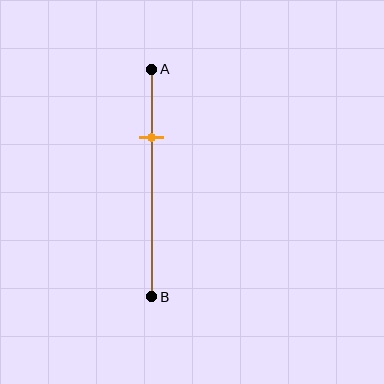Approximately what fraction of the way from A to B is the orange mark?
The orange mark is approximately 30% of the way from A to B.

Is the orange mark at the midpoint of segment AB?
No, the mark is at about 30% from A, not at the 50% midpoint.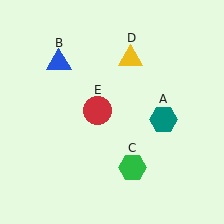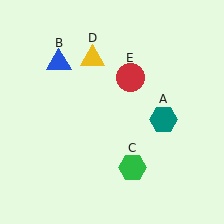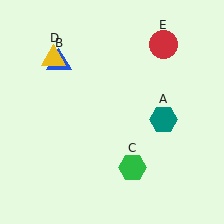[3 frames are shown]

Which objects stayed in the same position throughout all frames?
Teal hexagon (object A) and blue triangle (object B) and green hexagon (object C) remained stationary.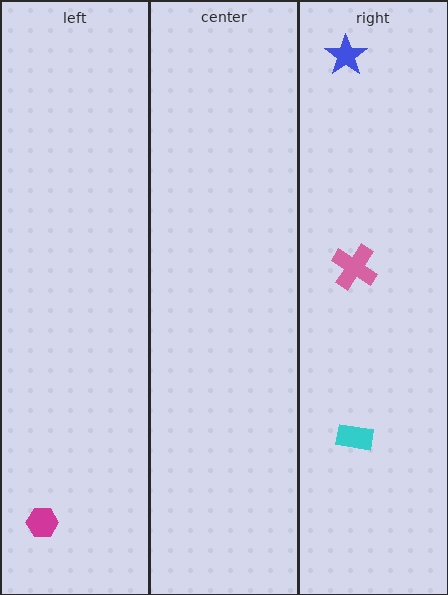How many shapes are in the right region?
3.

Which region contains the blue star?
The right region.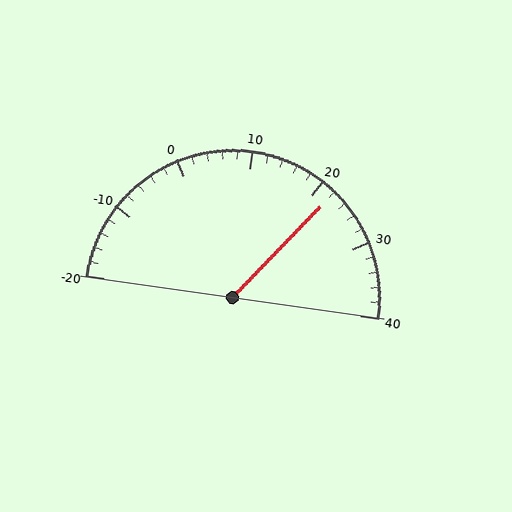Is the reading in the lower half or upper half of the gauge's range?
The reading is in the upper half of the range (-20 to 40).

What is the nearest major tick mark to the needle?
The nearest major tick mark is 20.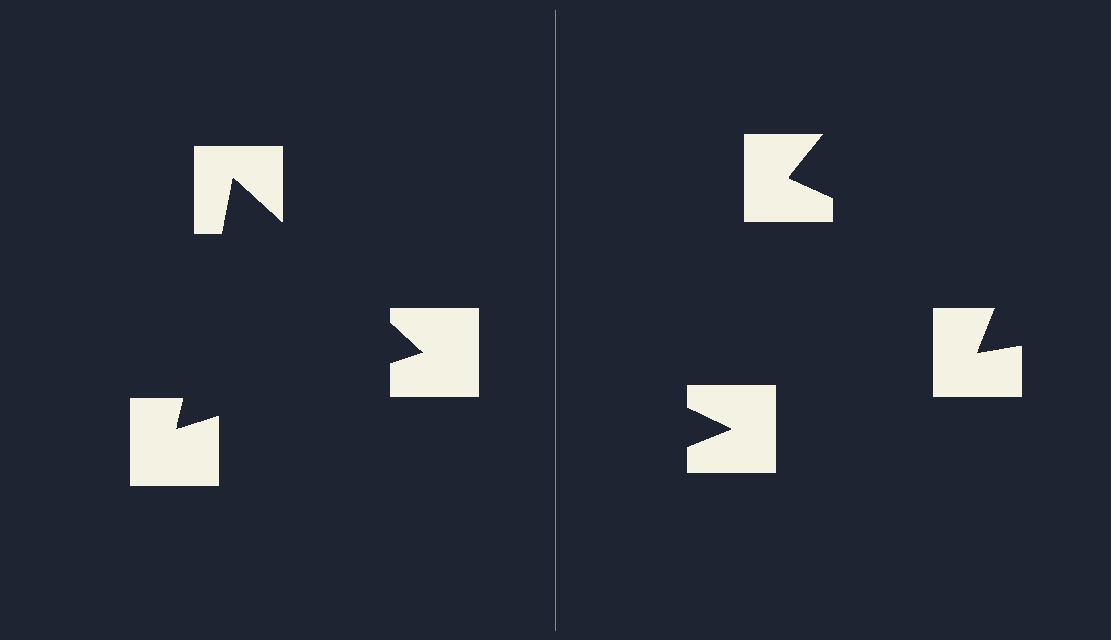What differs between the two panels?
The notched squares are positioned identically on both sides; only the wedge orientations differ. On the left they align to a triangle; on the right they are misaligned.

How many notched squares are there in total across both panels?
6 — 3 on each side.